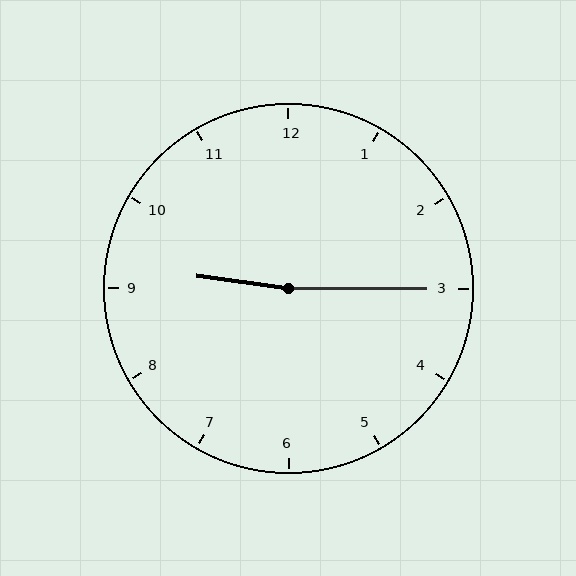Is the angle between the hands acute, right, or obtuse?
It is obtuse.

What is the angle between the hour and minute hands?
Approximately 172 degrees.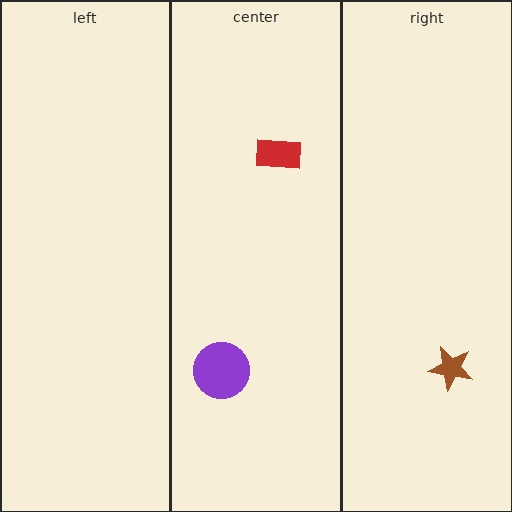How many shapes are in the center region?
2.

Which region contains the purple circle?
The center region.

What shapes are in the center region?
The purple circle, the red rectangle.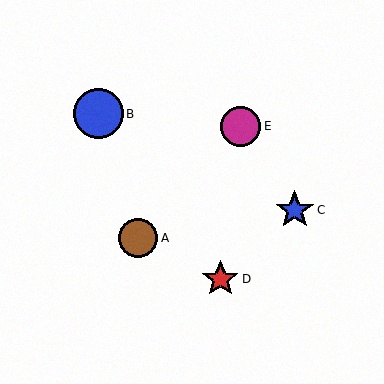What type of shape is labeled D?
Shape D is a red star.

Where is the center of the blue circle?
The center of the blue circle is at (98, 114).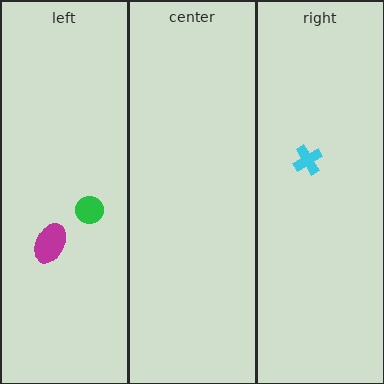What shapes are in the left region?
The magenta ellipse, the green circle.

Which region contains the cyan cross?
The right region.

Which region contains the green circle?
The left region.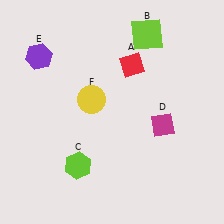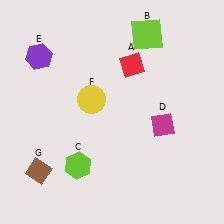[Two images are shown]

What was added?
A brown diamond (G) was added in Image 2.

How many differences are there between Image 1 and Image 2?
There is 1 difference between the two images.